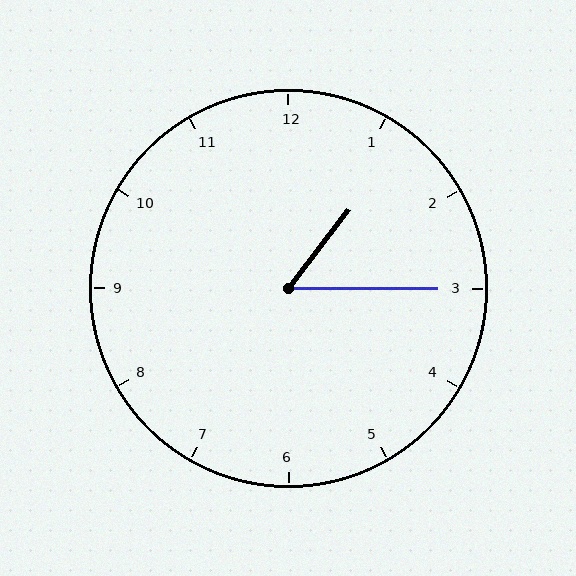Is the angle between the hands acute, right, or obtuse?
It is acute.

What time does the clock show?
1:15.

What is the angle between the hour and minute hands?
Approximately 52 degrees.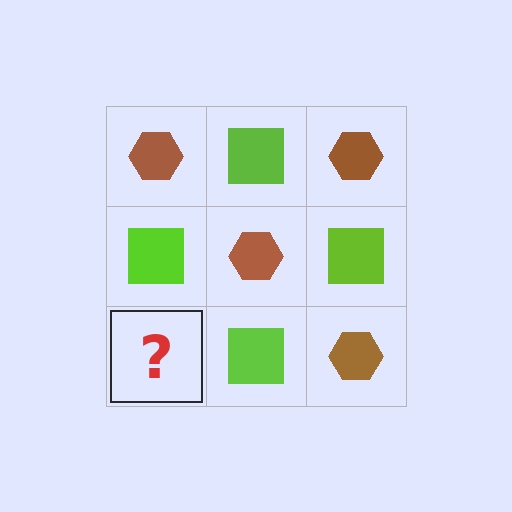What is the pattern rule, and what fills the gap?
The rule is that it alternates brown hexagon and lime square in a checkerboard pattern. The gap should be filled with a brown hexagon.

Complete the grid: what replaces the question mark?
The question mark should be replaced with a brown hexagon.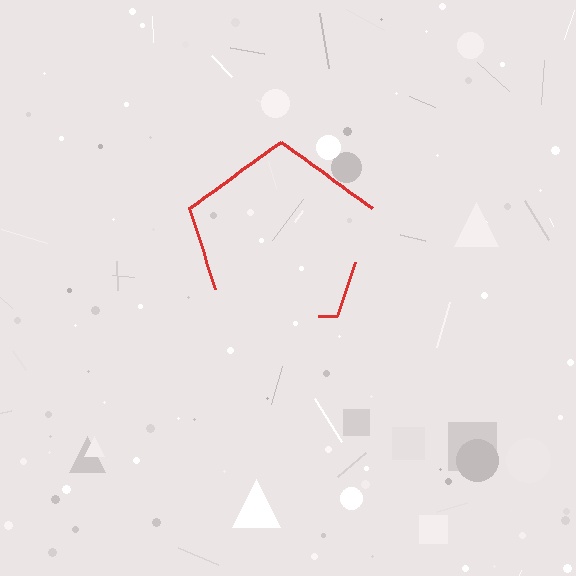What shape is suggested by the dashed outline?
The dashed outline suggests a pentagon.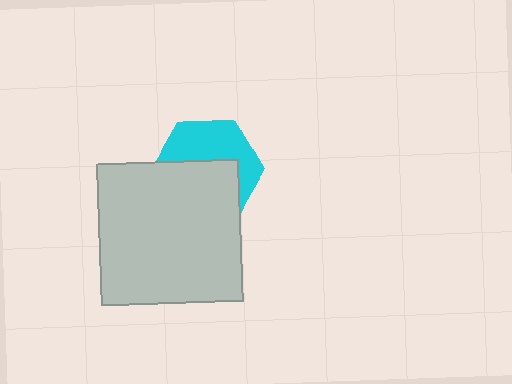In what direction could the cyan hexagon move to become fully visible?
The cyan hexagon could move up. That would shift it out from behind the light gray square entirely.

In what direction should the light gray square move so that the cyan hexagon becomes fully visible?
The light gray square should move down. That is the shortest direction to clear the overlap and leave the cyan hexagon fully visible.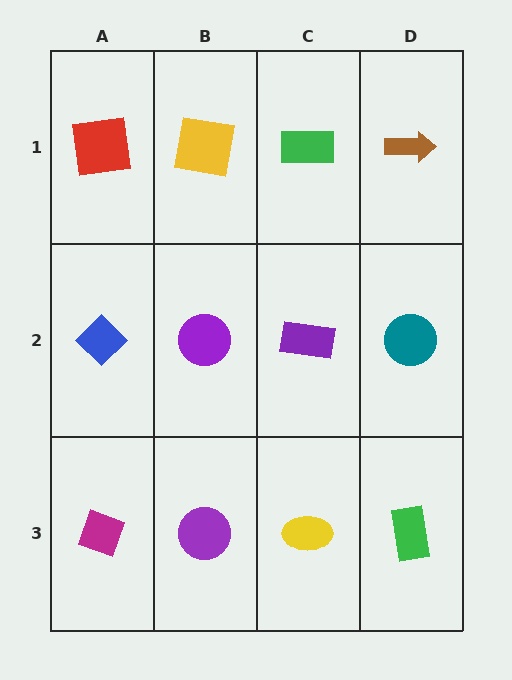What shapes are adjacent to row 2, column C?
A green rectangle (row 1, column C), a yellow ellipse (row 3, column C), a purple circle (row 2, column B), a teal circle (row 2, column D).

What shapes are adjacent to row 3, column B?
A purple circle (row 2, column B), a magenta diamond (row 3, column A), a yellow ellipse (row 3, column C).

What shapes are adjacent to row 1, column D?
A teal circle (row 2, column D), a green rectangle (row 1, column C).